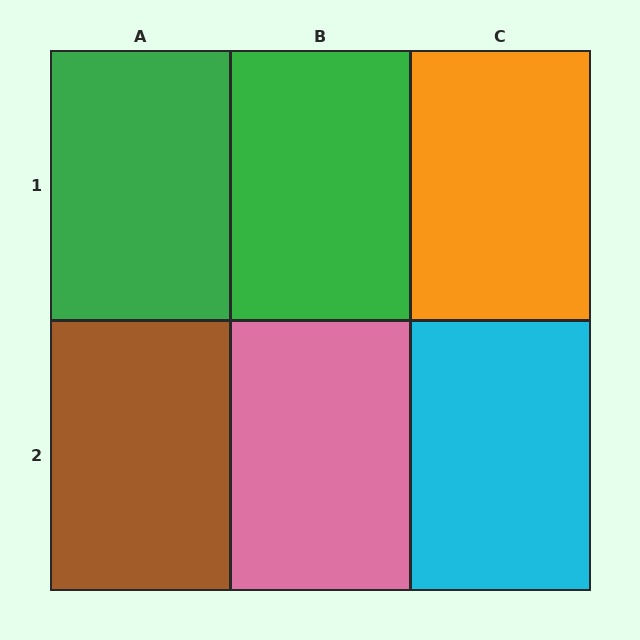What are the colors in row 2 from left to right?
Brown, pink, cyan.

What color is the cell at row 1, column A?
Green.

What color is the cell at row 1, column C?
Orange.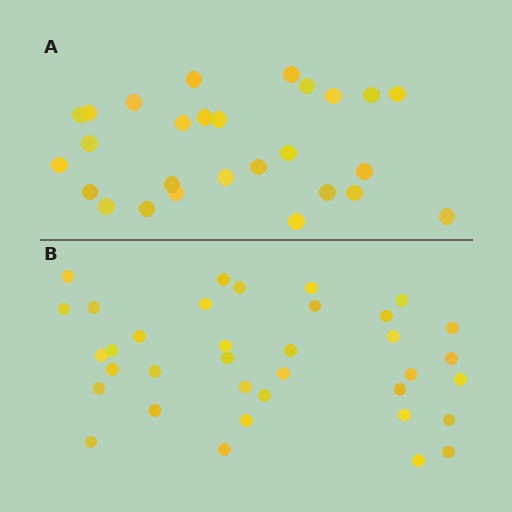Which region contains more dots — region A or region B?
Region B (the bottom region) has more dots.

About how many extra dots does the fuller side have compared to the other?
Region B has roughly 8 or so more dots than region A.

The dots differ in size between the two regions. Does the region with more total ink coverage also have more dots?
No. Region A has more total ink coverage because its dots are larger, but region B actually contains more individual dots. Total area can be misleading — the number of items is what matters here.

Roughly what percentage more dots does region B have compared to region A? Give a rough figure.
About 35% more.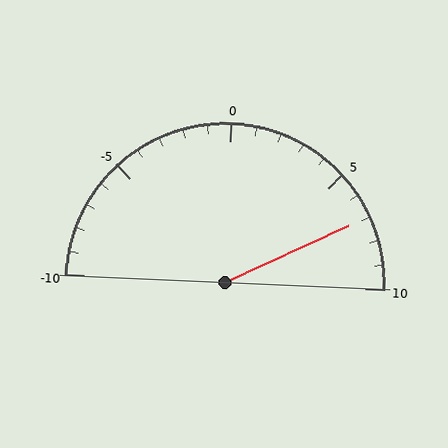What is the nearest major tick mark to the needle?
The nearest major tick mark is 5.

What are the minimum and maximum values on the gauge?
The gauge ranges from -10 to 10.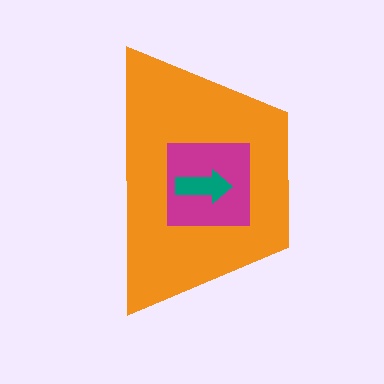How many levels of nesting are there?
3.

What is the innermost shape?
The teal arrow.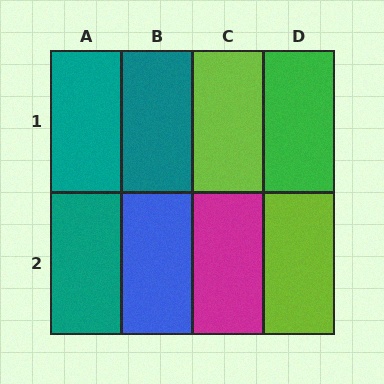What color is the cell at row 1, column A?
Teal.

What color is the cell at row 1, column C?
Lime.